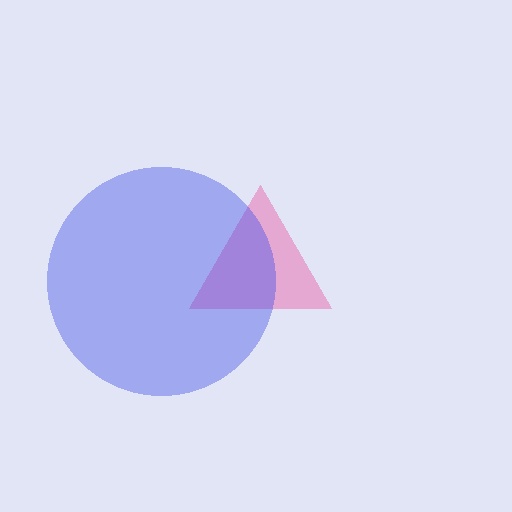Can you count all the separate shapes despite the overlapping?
Yes, there are 2 separate shapes.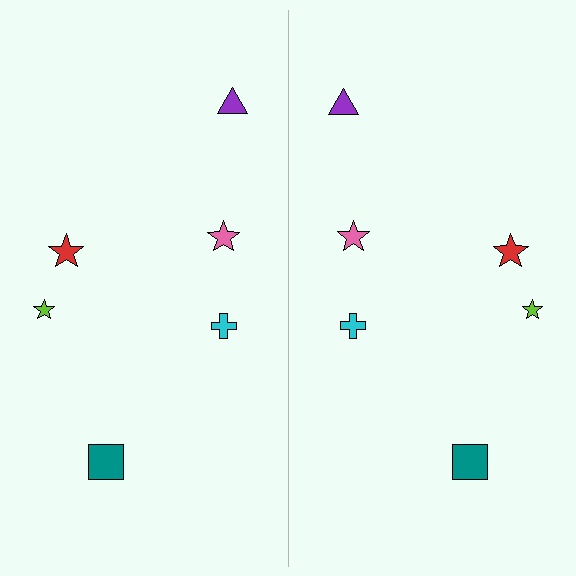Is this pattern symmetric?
Yes, this pattern has bilateral (reflection) symmetry.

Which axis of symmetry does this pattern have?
The pattern has a vertical axis of symmetry running through the center of the image.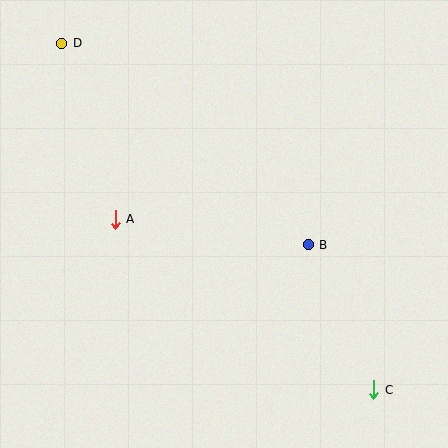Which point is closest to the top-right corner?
Point B is closest to the top-right corner.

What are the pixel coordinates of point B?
Point B is at (308, 245).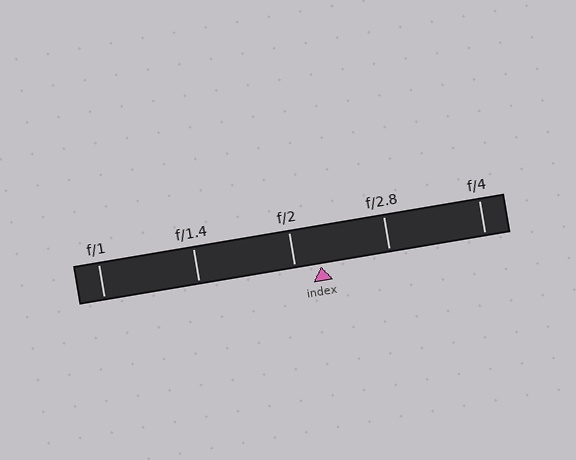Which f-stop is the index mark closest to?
The index mark is closest to f/2.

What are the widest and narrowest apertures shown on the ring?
The widest aperture shown is f/1 and the narrowest is f/4.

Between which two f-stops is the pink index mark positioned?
The index mark is between f/2 and f/2.8.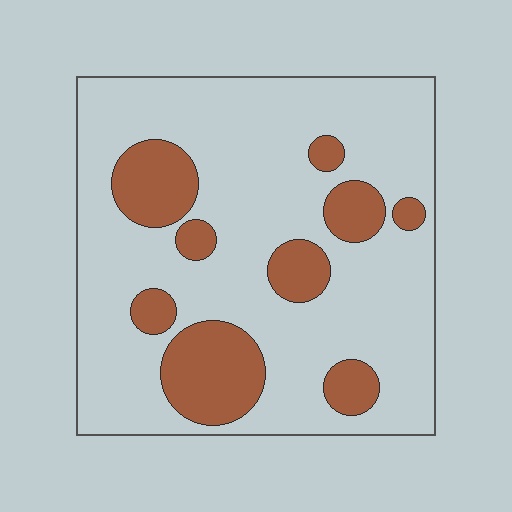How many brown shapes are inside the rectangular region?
9.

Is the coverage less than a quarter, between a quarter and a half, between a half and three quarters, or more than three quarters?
Less than a quarter.